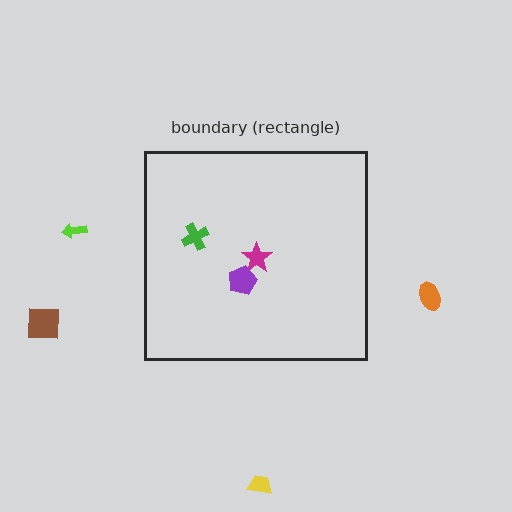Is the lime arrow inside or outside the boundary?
Outside.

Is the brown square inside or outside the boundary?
Outside.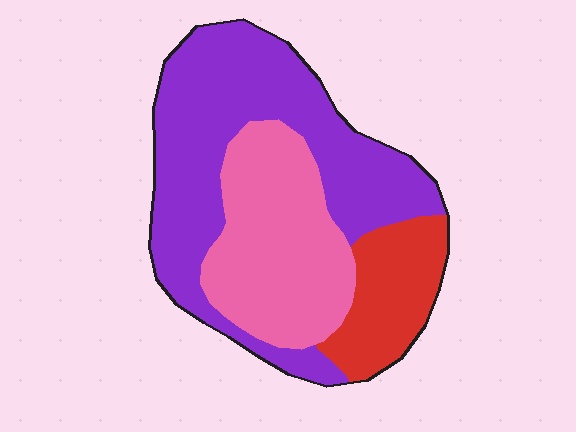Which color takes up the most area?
Purple, at roughly 50%.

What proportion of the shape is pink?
Pink covers 32% of the shape.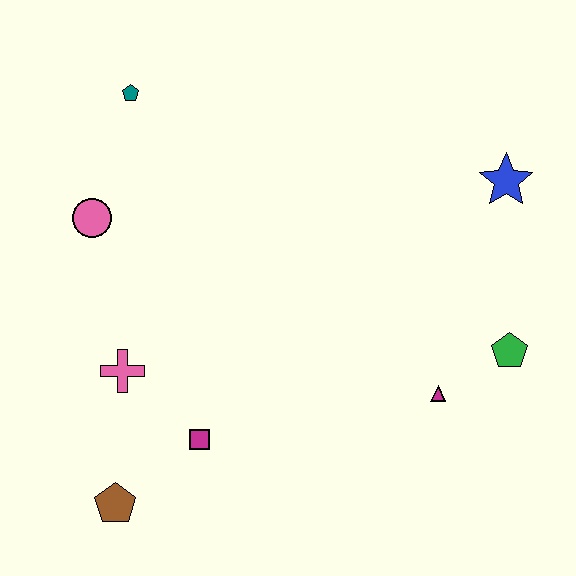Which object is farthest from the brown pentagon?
The blue star is farthest from the brown pentagon.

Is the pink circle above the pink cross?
Yes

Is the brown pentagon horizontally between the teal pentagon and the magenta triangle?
No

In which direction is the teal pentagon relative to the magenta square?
The teal pentagon is above the magenta square.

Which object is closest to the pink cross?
The magenta square is closest to the pink cross.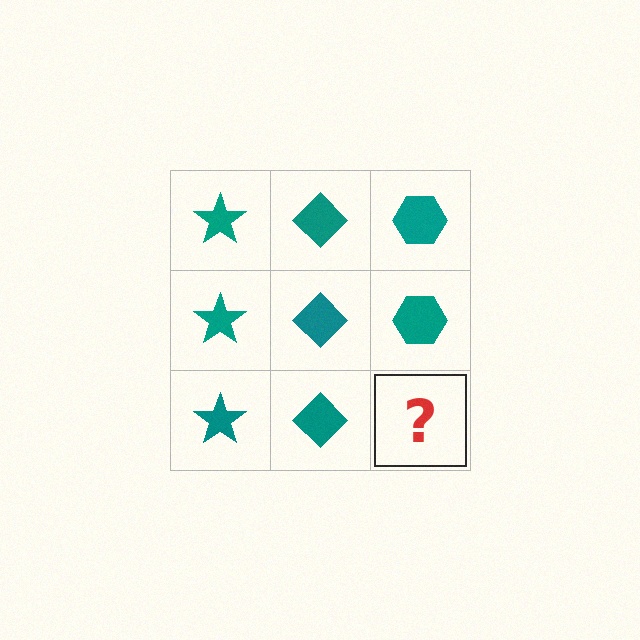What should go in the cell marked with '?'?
The missing cell should contain a teal hexagon.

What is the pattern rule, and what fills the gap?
The rule is that each column has a consistent shape. The gap should be filled with a teal hexagon.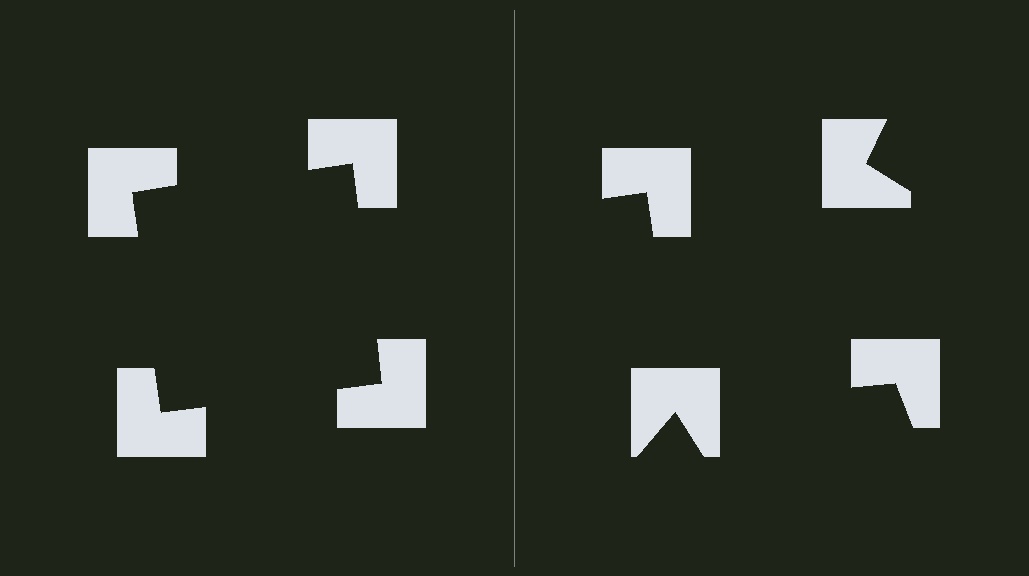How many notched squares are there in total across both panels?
8 — 4 on each side.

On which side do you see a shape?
An illusory square appears on the left side. On the right side the wedge cuts are rotated, so no coherent shape forms.